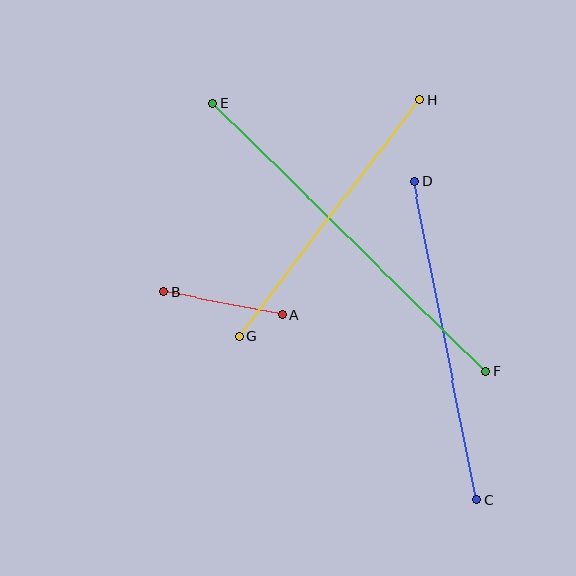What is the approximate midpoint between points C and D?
The midpoint is at approximately (445, 340) pixels.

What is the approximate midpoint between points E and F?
The midpoint is at approximately (349, 237) pixels.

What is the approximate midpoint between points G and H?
The midpoint is at approximately (329, 218) pixels.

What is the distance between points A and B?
The distance is approximately 121 pixels.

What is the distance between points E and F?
The distance is approximately 383 pixels.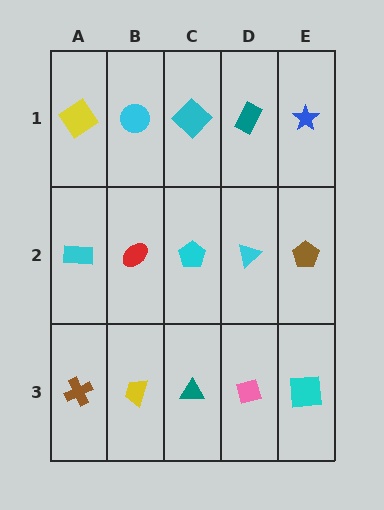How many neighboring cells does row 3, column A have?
2.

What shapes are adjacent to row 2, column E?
A blue star (row 1, column E), a cyan square (row 3, column E), a cyan triangle (row 2, column D).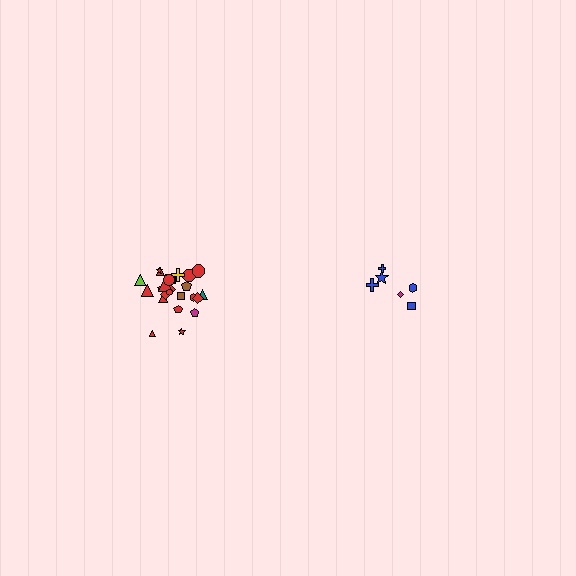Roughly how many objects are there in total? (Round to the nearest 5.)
Roughly 30 objects in total.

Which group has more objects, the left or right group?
The left group.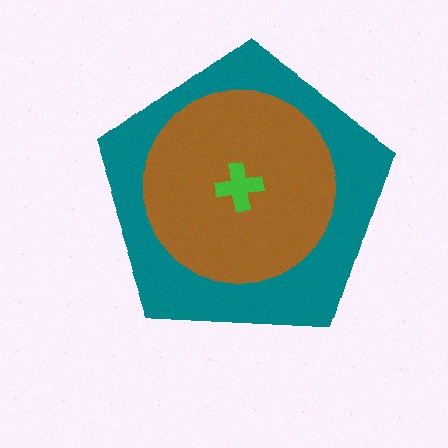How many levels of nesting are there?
3.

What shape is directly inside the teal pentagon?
The brown circle.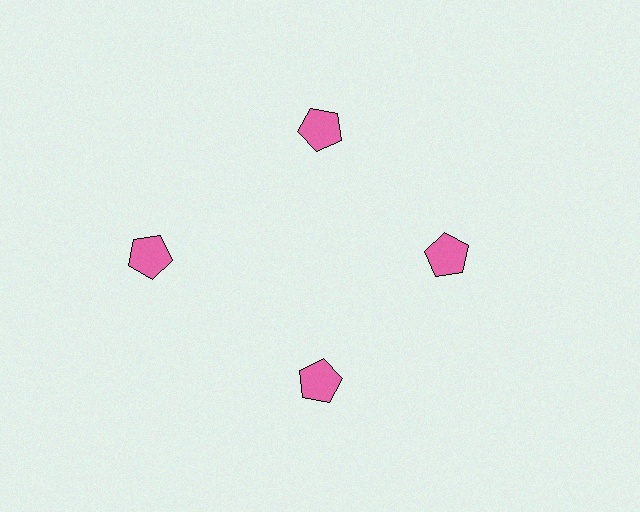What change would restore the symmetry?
The symmetry would be restored by moving it inward, back onto the ring so that all 4 pentagons sit at equal angles and equal distance from the center.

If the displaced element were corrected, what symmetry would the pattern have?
It would have 4-fold rotational symmetry — the pattern would map onto itself every 90 degrees.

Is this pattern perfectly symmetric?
No. The 4 pink pentagons are arranged in a ring, but one element near the 9 o'clock position is pushed outward from the center, breaking the 4-fold rotational symmetry.